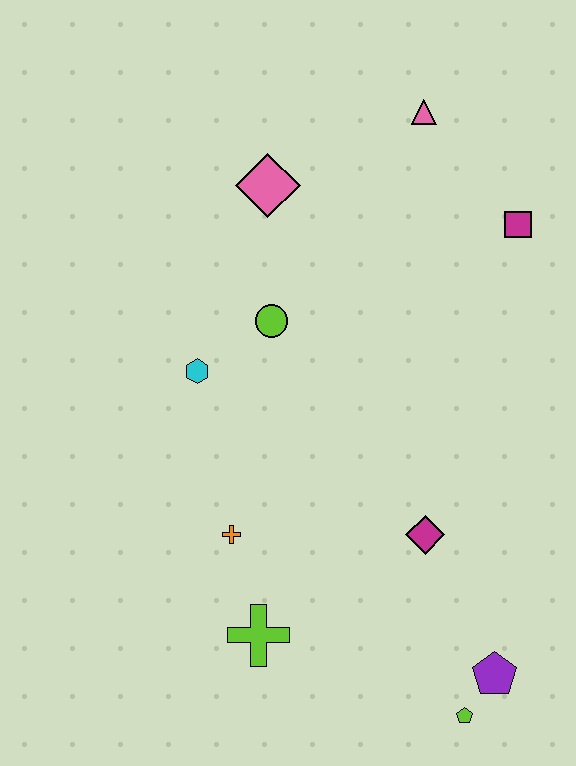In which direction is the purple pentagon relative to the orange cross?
The purple pentagon is to the right of the orange cross.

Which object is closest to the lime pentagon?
The purple pentagon is closest to the lime pentagon.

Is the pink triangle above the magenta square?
Yes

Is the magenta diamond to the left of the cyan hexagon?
No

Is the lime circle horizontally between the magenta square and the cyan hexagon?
Yes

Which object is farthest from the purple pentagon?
The pink triangle is farthest from the purple pentagon.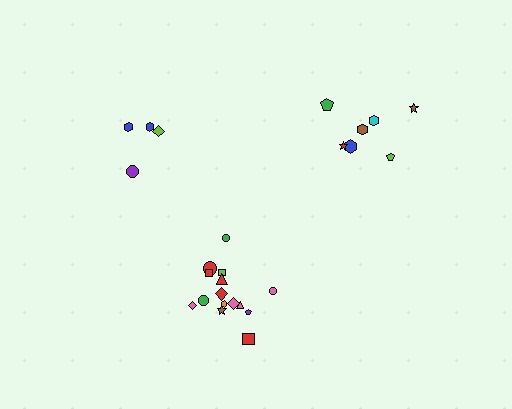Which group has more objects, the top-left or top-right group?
The top-right group.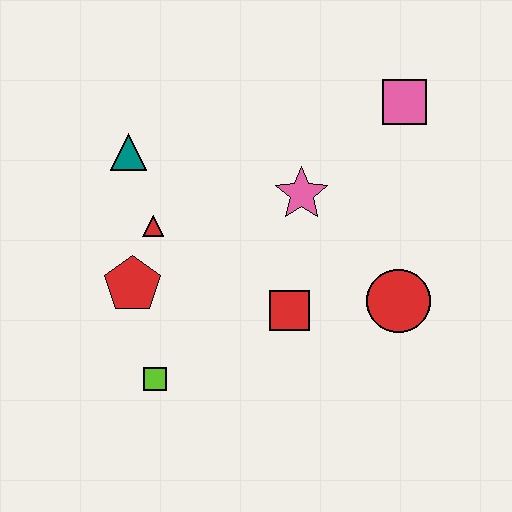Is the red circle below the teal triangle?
Yes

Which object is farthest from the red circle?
The teal triangle is farthest from the red circle.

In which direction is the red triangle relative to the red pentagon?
The red triangle is above the red pentagon.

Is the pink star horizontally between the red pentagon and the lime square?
No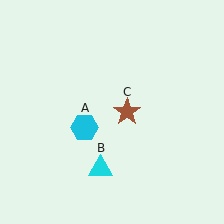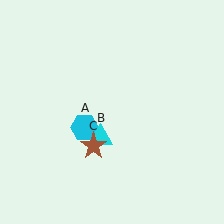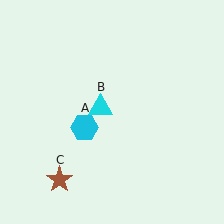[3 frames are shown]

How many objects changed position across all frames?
2 objects changed position: cyan triangle (object B), brown star (object C).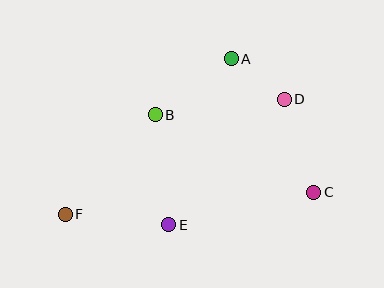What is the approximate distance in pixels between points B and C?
The distance between B and C is approximately 176 pixels.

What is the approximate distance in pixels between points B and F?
The distance between B and F is approximately 134 pixels.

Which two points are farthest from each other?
Points C and F are farthest from each other.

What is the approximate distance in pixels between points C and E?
The distance between C and E is approximately 149 pixels.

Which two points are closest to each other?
Points A and D are closest to each other.